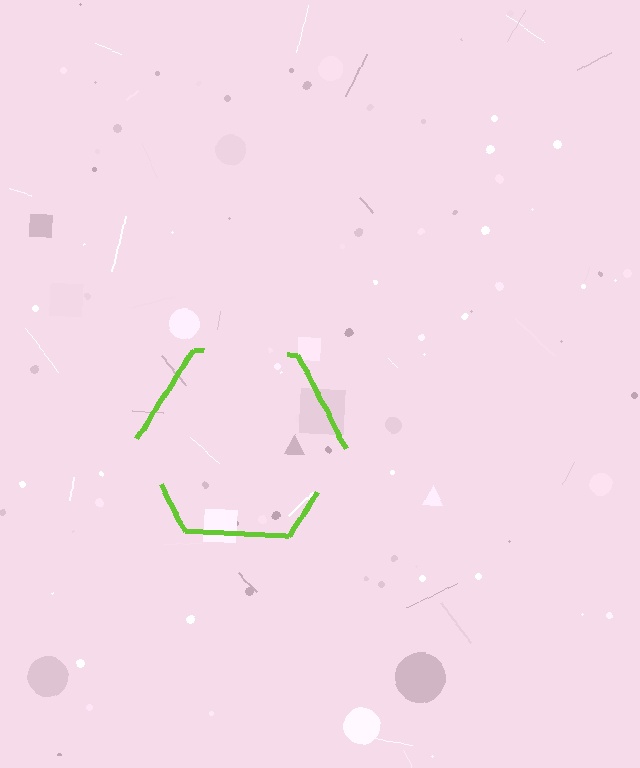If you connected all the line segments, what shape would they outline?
They would outline a hexagon.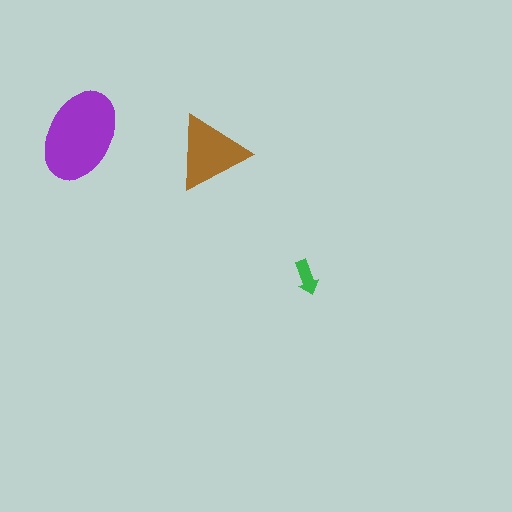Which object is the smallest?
The green arrow.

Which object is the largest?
The purple ellipse.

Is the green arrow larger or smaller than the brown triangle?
Smaller.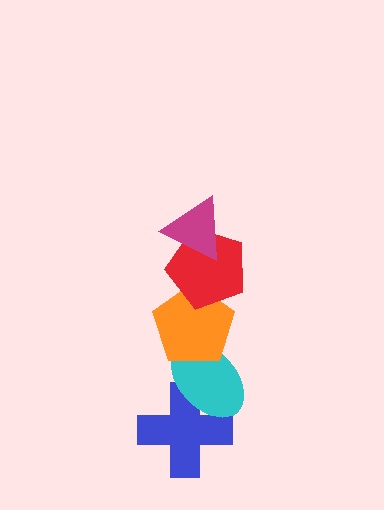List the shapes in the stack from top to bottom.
From top to bottom: the magenta triangle, the red pentagon, the orange pentagon, the cyan ellipse, the blue cross.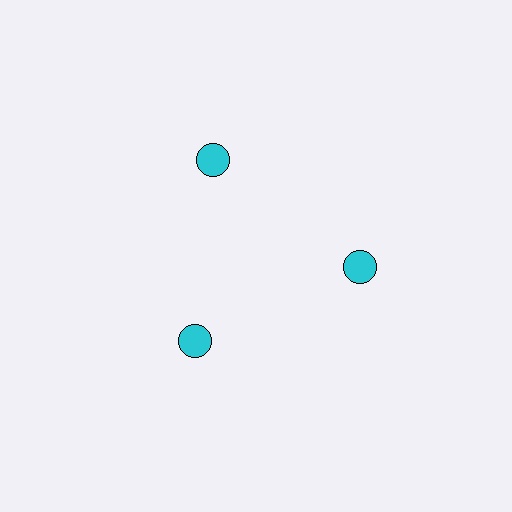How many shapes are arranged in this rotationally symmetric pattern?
There are 3 shapes, arranged in 3 groups of 1.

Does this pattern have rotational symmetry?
Yes, this pattern has 3-fold rotational symmetry. It looks the same after rotating 120 degrees around the center.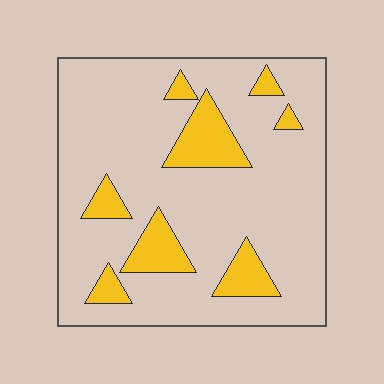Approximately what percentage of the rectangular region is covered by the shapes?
Approximately 15%.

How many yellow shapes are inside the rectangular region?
8.